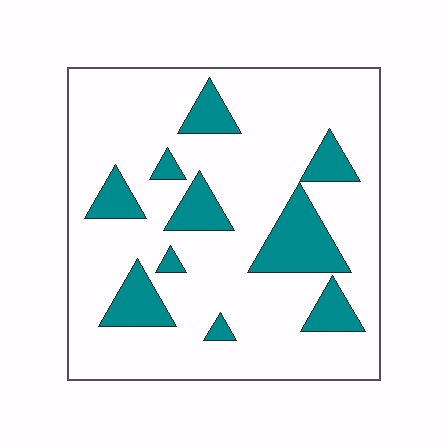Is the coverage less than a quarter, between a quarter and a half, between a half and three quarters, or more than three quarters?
Less than a quarter.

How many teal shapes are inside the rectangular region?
10.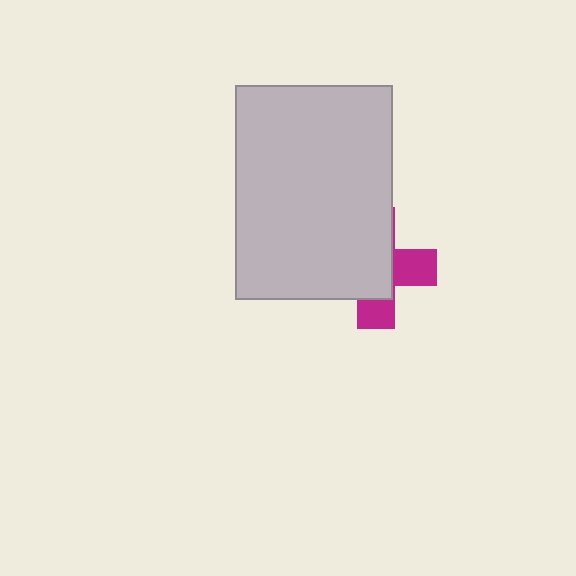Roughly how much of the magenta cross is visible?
A small part of it is visible (roughly 37%).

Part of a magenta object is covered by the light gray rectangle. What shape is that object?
It is a cross.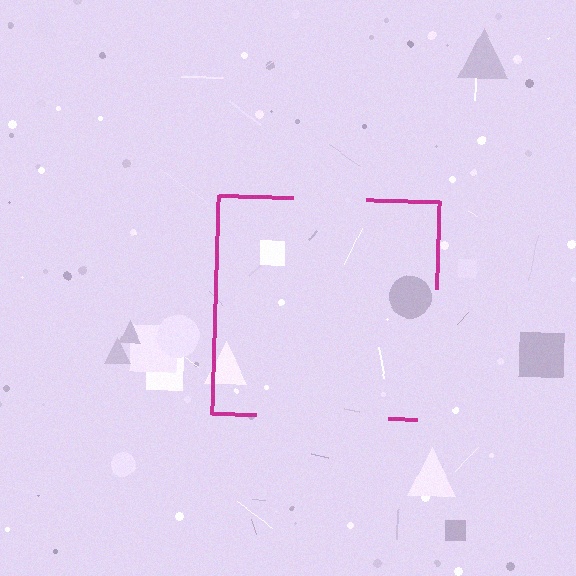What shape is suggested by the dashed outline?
The dashed outline suggests a square.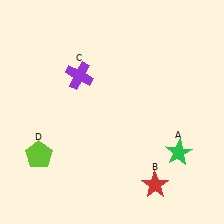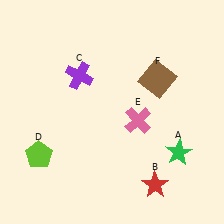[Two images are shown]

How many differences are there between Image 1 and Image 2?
There are 2 differences between the two images.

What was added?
A pink cross (E), a brown square (F) were added in Image 2.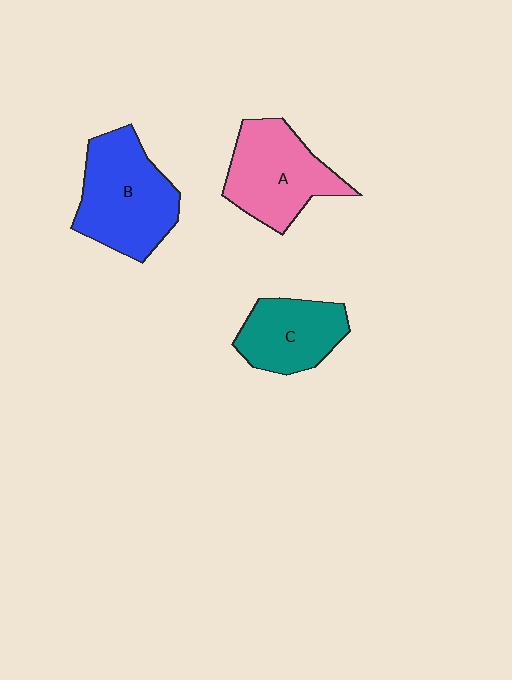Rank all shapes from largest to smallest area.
From largest to smallest: B (blue), A (pink), C (teal).